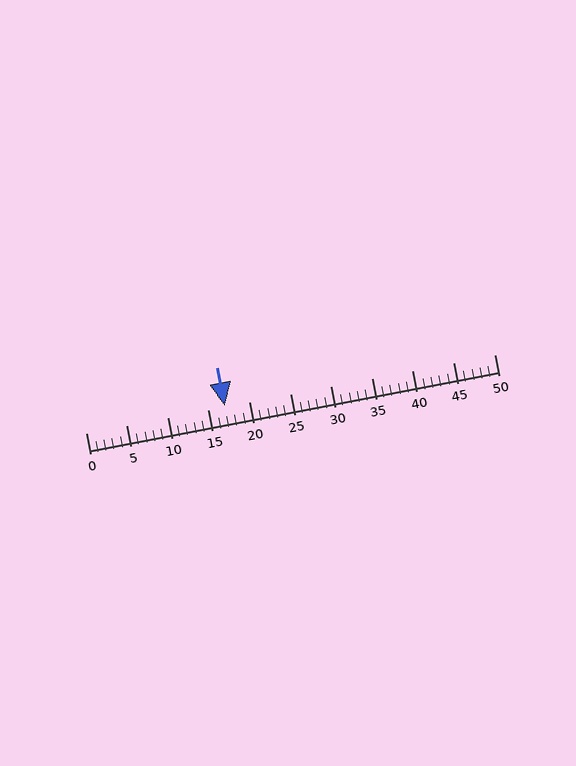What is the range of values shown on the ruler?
The ruler shows values from 0 to 50.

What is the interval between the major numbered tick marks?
The major tick marks are spaced 5 units apart.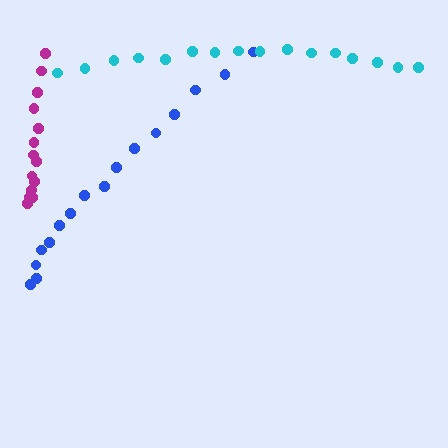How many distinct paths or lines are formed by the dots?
There are 3 distinct paths.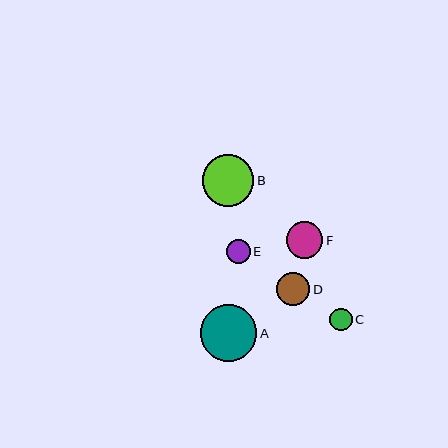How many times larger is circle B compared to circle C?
Circle B is approximately 2.3 times the size of circle C.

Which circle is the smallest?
Circle C is the smallest with a size of approximately 22 pixels.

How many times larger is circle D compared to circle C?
Circle D is approximately 1.5 times the size of circle C.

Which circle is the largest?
Circle A is the largest with a size of approximately 56 pixels.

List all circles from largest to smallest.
From largest to smallest: A, B, F, D, E, C.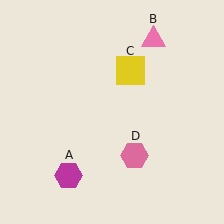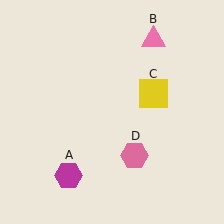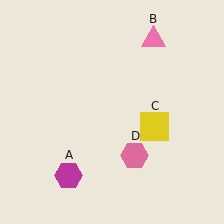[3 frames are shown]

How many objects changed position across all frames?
1 object changed position: yellow square (object C).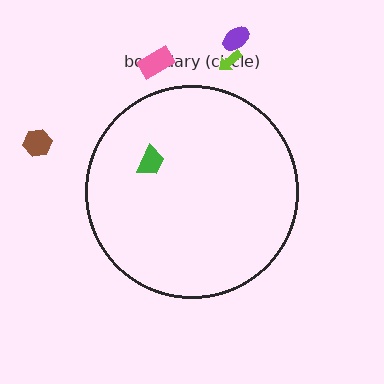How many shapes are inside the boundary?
1 inside, 4 outside.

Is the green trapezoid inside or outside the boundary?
Inside.